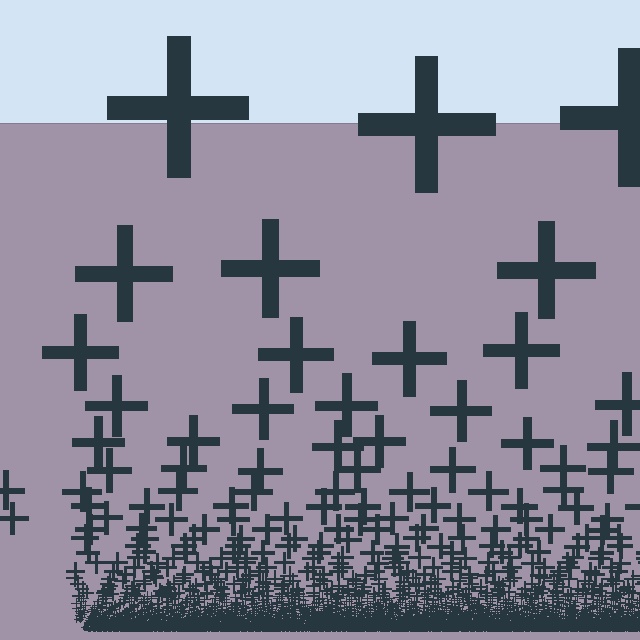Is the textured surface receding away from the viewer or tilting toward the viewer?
The surface appears to tilt toward the viewer. Texture elements get larger and sparser toward the top.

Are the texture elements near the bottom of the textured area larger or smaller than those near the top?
Smaller. The gradient is inverted — elements near the bottom are smaller and denser.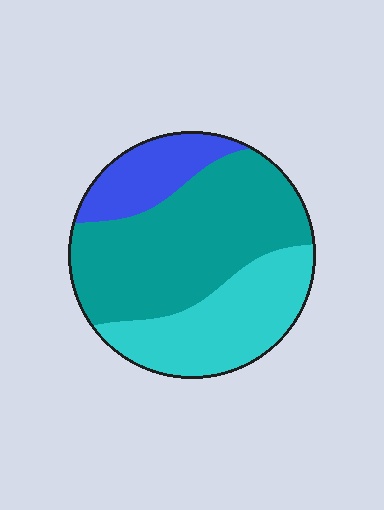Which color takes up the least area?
Blue, at roughly 15%.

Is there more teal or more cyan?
Teal.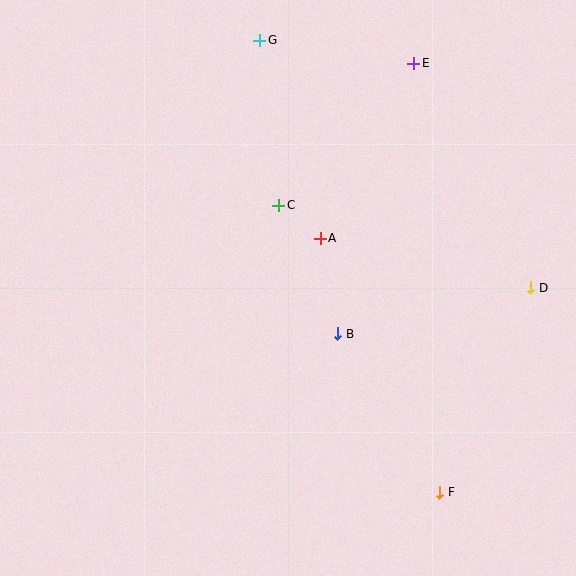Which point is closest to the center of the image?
Point A at (320, 238) is closest to the center.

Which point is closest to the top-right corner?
Point E is closest to the top-right corner.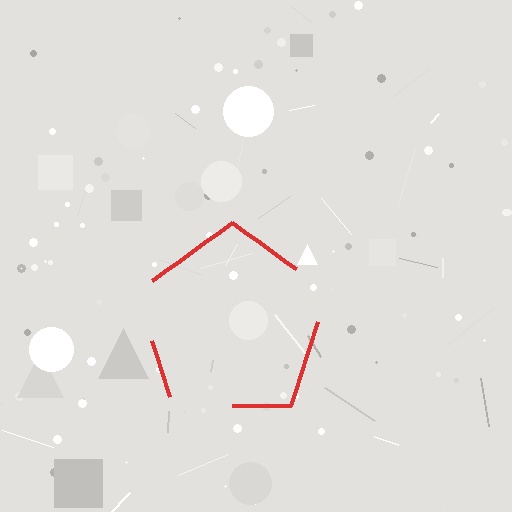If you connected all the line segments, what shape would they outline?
They would outline a pentagon.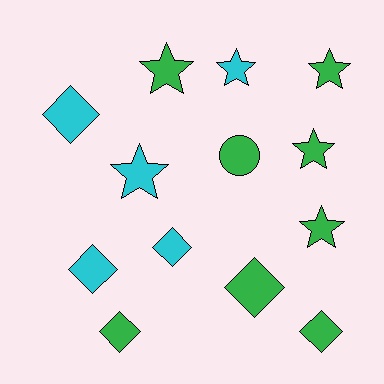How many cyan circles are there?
There are no cyan circles.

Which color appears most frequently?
Green, with 8 objects.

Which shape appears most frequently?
Diamond, with 6 objects.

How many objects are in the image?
There are 13 objects.